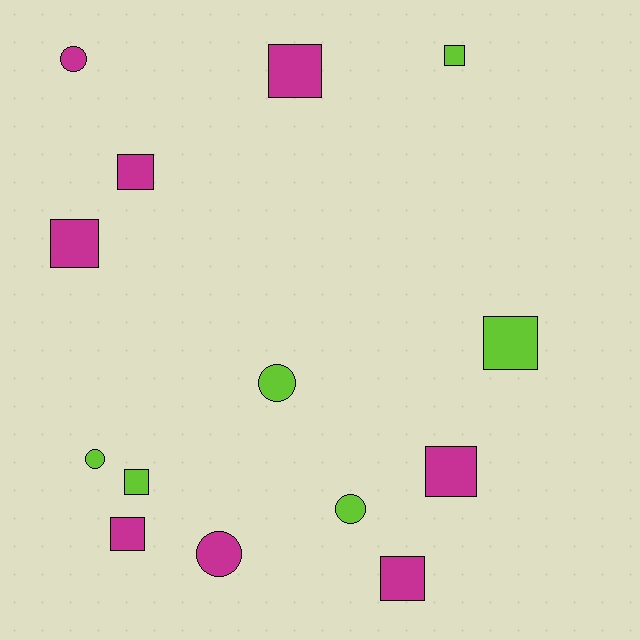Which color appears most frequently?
Magenta, with 8 objects.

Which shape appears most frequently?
Square, with 9 objects.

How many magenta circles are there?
There are 2 magenta circles.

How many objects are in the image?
There are 14 objects.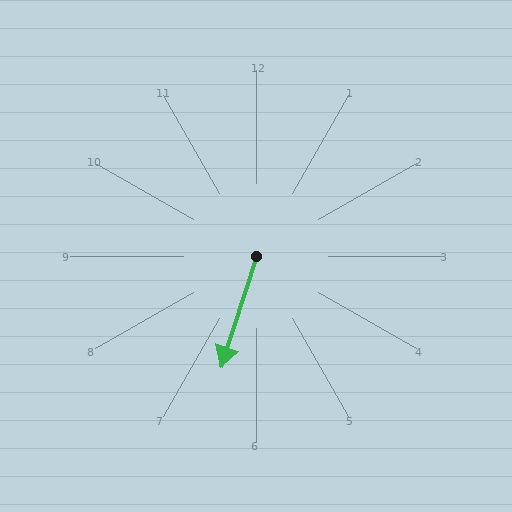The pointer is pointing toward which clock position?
Roughly 7 o'clock.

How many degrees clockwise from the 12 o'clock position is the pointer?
Approximately 198 degrees.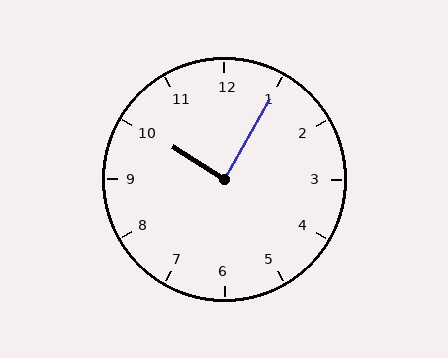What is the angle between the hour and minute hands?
Approximately 88 degrees.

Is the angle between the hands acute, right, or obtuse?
It is right.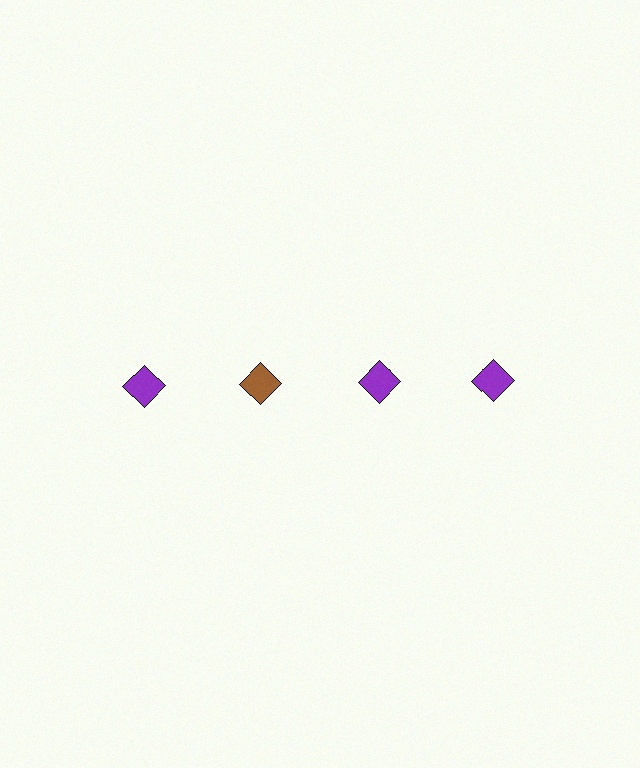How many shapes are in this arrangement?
There are 4 shapes arranged in a grid pattern.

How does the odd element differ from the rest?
It has a different color: brown instead of purple.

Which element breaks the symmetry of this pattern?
The brown diamond in the top row, second from left column breaks the symmetry. All other shapes are purple diamonds.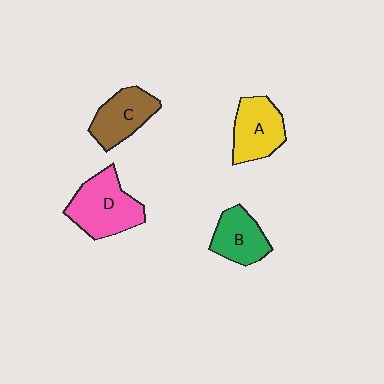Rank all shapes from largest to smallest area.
From largest to smallest: D (pink), A (yellow), C (brown), B (green).